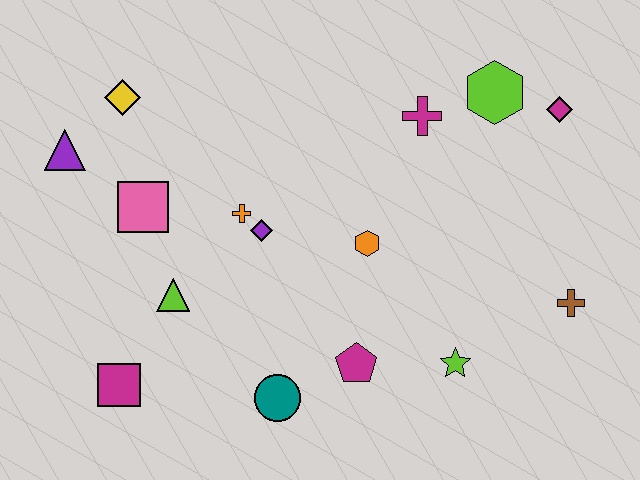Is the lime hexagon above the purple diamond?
Yes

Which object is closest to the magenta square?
The lime triangle is closest to the magenta square.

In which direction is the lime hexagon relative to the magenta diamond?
The lime hexagon is to the left of the magenta diamond.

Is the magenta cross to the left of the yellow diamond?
No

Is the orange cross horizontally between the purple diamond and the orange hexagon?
No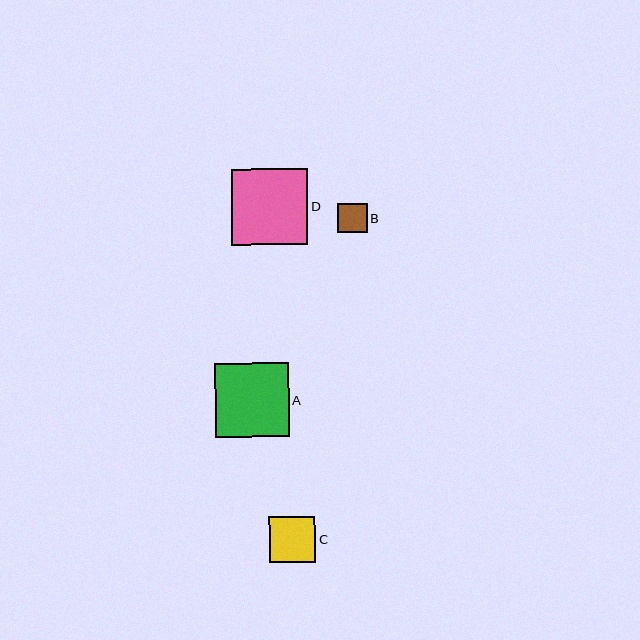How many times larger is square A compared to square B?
Square A is approximately 2.5 times the size of square B.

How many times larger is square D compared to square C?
Square D is approximately 1.6 times the size of square C.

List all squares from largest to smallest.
From largest to smallest: D, A, C, B.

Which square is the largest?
Square D is the largest with a size of approximately 76 pixels.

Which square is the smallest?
Square B is the smallest with a size of approximately 30 pixels.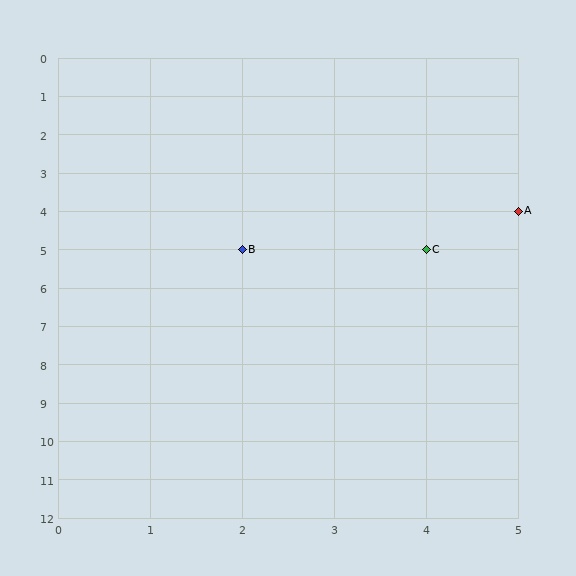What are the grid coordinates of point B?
Point B is at grid coordinates (2, 5).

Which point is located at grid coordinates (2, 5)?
Point B is at (2, 5).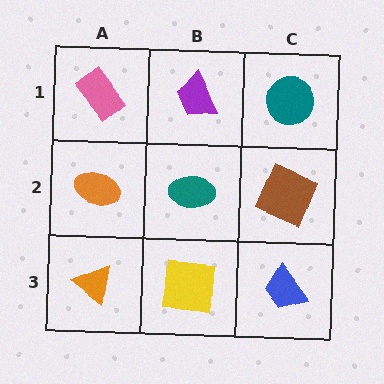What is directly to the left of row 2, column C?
A teal ellipse.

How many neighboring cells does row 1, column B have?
3.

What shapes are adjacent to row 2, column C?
A teal circle (row 1, column C), a blue trapezoid (row 3, column C), a teal ellipse (row 2, column B).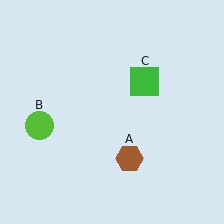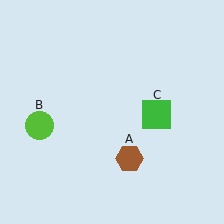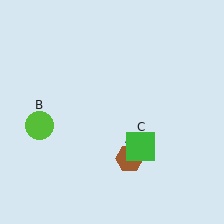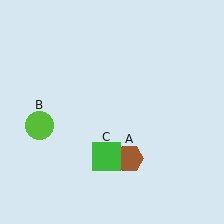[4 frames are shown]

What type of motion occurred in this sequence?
The green square (object C) rotated clockwise around the center of the scene.